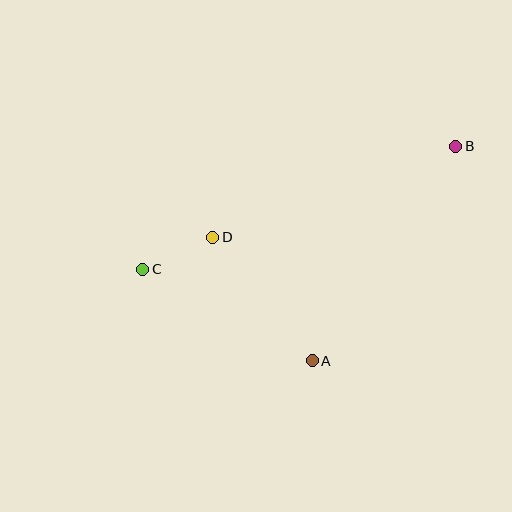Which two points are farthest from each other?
Points B and C are farthest from each other.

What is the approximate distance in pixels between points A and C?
The distance between A and C is approximately 193 pixels.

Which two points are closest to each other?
Points C and D are closest to each other.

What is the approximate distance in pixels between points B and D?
The distance between B and D is approximately 259 pixels.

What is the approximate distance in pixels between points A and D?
The distance between A and D is approximately 159 pixels.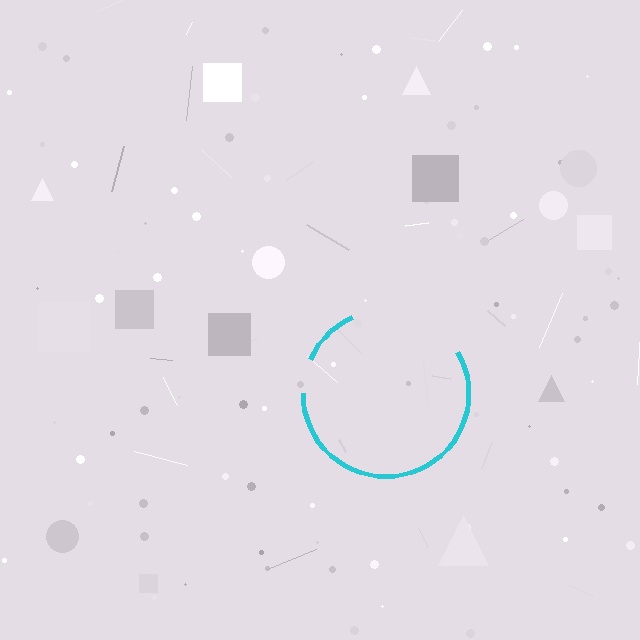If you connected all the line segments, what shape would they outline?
They would outline a circle.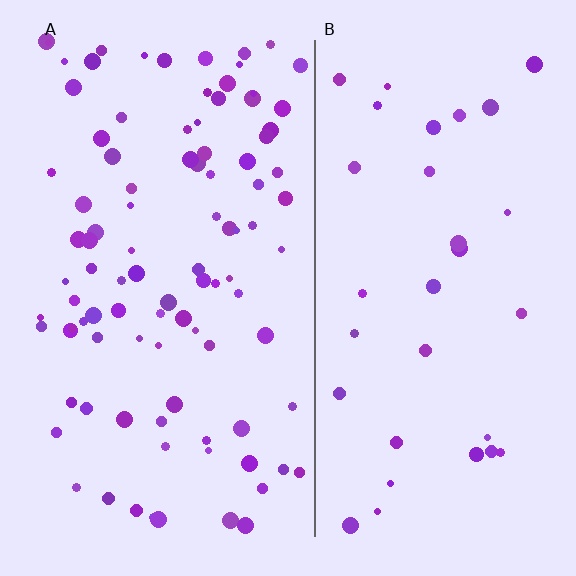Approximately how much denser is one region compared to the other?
Approximately 3.0× — region A over region B.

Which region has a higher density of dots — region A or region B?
A (the left).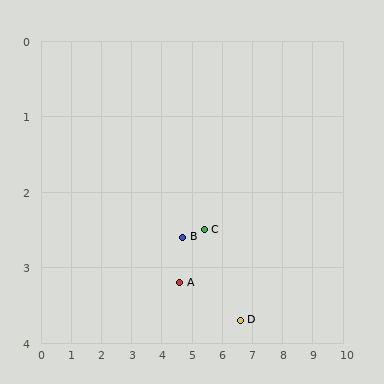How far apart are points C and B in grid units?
Points C and B are about 0.7 grid units apart.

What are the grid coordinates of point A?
Point A is at approximately (4.6, 3.2).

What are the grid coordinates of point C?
Point C is at approximately (5.4, 2.5).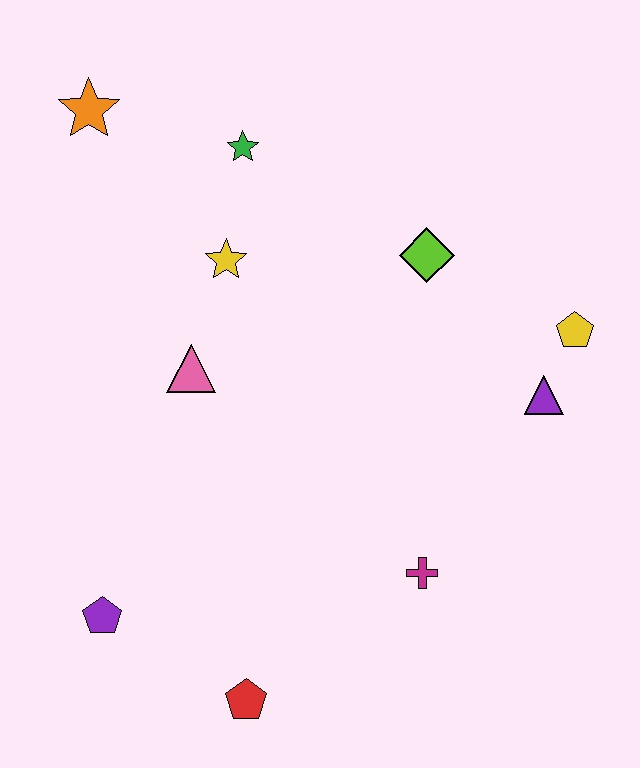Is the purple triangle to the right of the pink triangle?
Yes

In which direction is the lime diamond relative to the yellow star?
The lime diamond is to the right of the yellow star.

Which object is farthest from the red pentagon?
The orange star is farthest from the red pentagon.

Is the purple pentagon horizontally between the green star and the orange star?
Yes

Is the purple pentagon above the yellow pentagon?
No